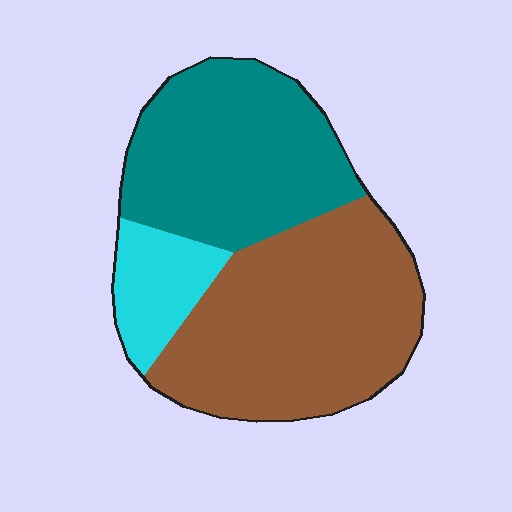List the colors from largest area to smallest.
From largest to smallest: brown, teal, cyan.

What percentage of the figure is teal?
Teal covers roughly 40% of the figure.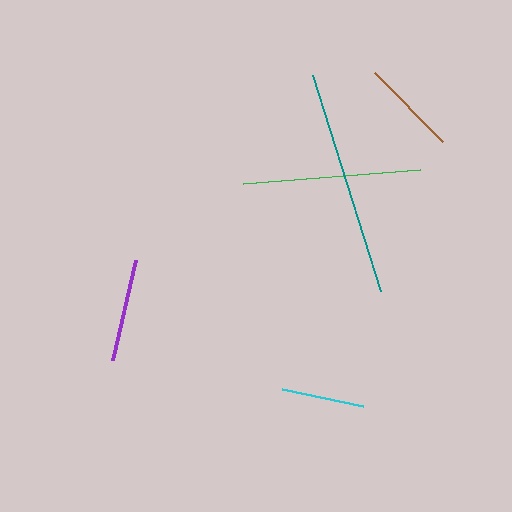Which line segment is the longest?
The teal line is the longest at approximately 226 pixels.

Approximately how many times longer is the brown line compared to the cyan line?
The brown line is approximately 1.2 times the length of the cyan line.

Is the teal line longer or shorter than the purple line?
The teal line is longer than the purple line.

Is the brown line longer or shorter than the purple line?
The purple line is longer than the brown line.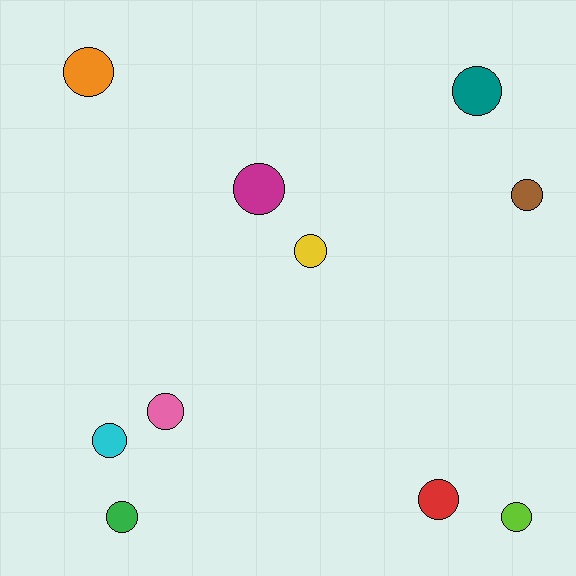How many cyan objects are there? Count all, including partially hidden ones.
There is 1 cyan object.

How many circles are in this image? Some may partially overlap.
There are 10 circles.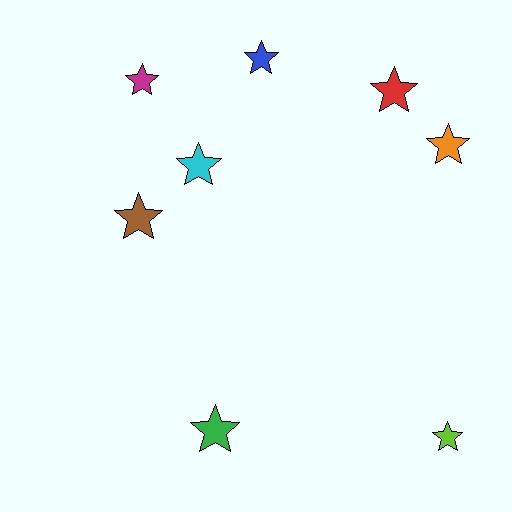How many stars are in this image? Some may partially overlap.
There are 8 stars.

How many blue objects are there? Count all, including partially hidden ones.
There is 1 blue object.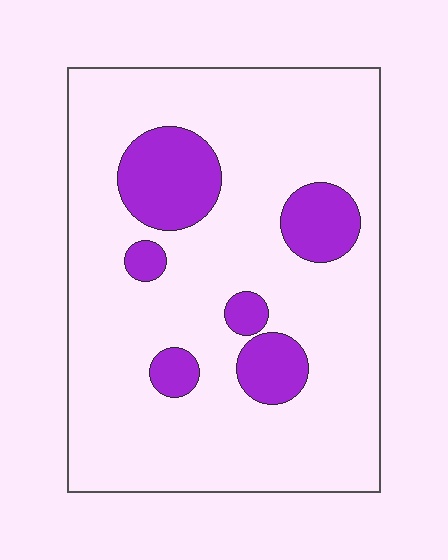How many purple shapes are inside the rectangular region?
6.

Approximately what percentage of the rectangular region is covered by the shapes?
Approximately 15%.